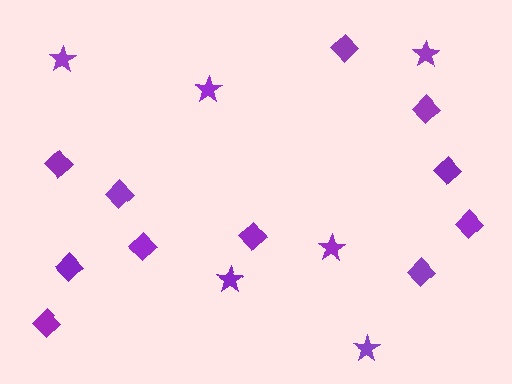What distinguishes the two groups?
There are 2 groups: one group of diamonds (11) and one group of stars (6).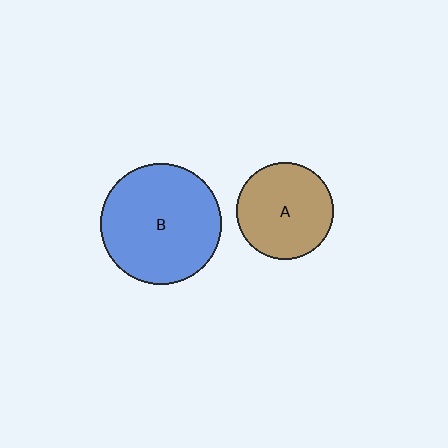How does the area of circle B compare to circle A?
Approximately 1.5 times.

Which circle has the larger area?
Circle B (blue).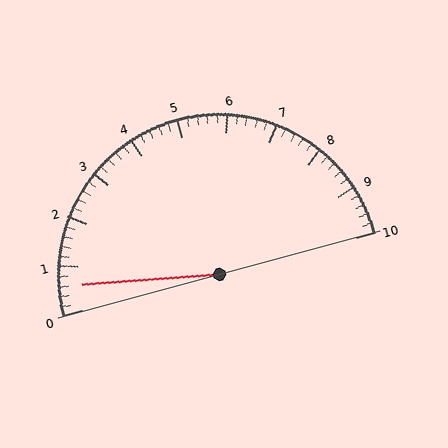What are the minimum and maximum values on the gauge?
The gauge ranges from 0 to 10.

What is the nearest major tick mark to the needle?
The nearest major tick mark is 1.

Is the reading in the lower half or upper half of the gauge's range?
The reading is in the lower half of the range (0 to 10).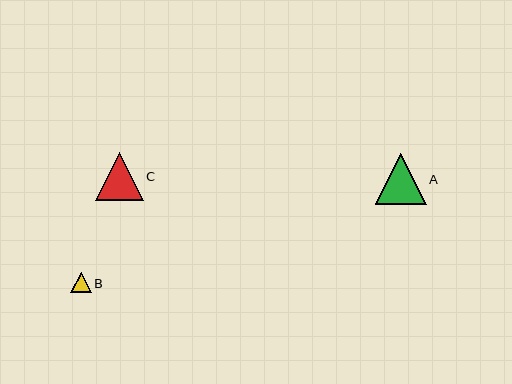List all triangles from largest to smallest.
From largest to smallest: A, C, B.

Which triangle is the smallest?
Triangle B is the smallest with a size of approximately 20 pixels.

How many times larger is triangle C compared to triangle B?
Triangle C is approximately 2.4 times the size of triangle B.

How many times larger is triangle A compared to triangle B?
Triangle A is approximately 2.5 times the size of triangle B.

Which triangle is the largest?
Triangle A is the largest with a size of approximately 51 pixels.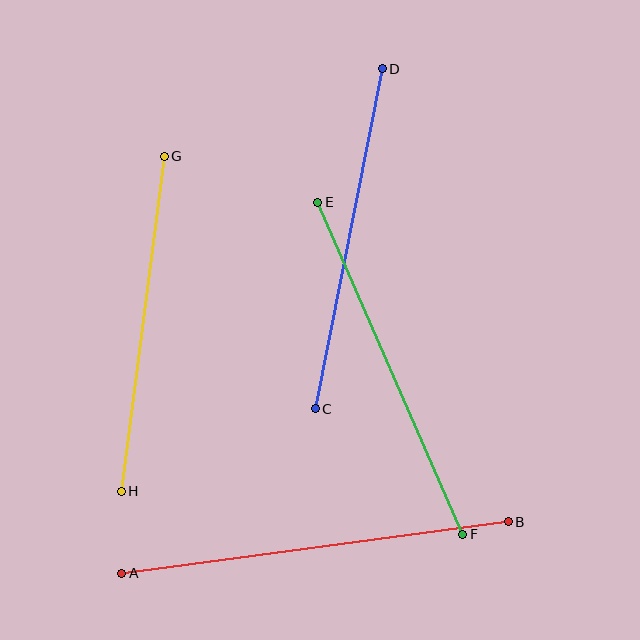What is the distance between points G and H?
The distance is approximately 338 pixels.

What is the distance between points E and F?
The distance is approximately 362 pixels.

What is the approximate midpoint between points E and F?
The midpoint is at approximately (390, 368) pixels.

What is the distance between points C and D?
The distance is approximately 346 pixels.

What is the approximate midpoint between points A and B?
The midpoint is at approximately (315, 547) pixels.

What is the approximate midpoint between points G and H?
The midpoint is at approximately (143, 324) pixels.